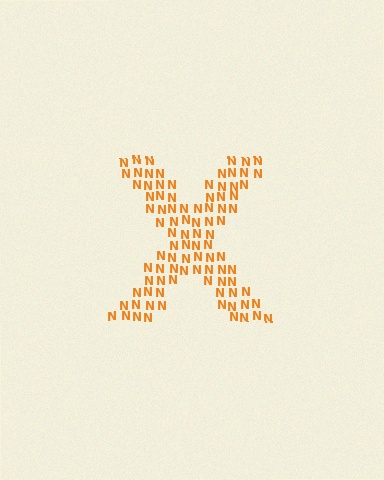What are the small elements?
The small elements are letter N's.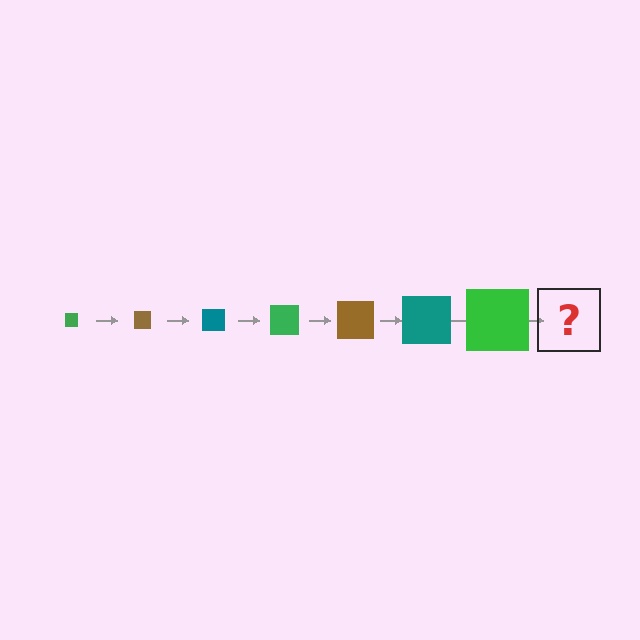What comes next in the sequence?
The next element should be a brown square, larger than the previous one.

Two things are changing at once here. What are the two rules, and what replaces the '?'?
The two rules are that the square grows larger each step and the color cycles through green, brown, and teal. The '?' should be a brown square, larger than the previous one.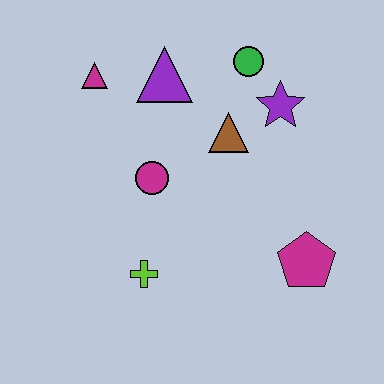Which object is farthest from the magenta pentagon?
The magenta triangle is farthest from the magenta pentagon.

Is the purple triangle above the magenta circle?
Yes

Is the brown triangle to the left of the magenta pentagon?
Yes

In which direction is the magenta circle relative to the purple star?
The magenta circle is to the left of the purple star.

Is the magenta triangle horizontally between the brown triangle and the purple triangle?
No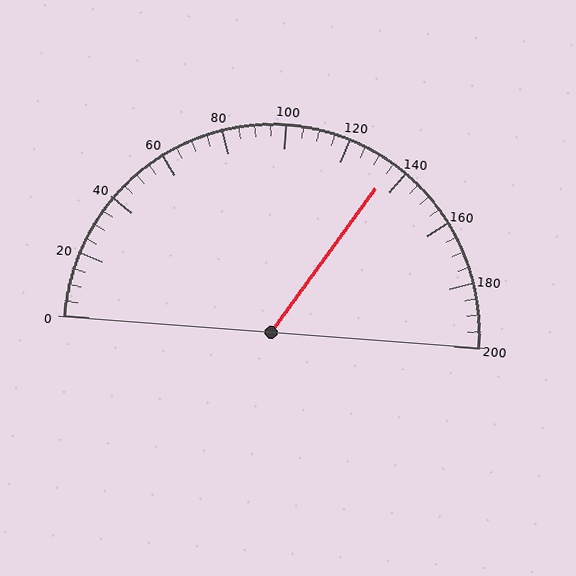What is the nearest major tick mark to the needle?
The nearest major tick mark is 140.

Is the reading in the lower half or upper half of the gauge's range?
The reading is in the upper half of the range (0 to 200).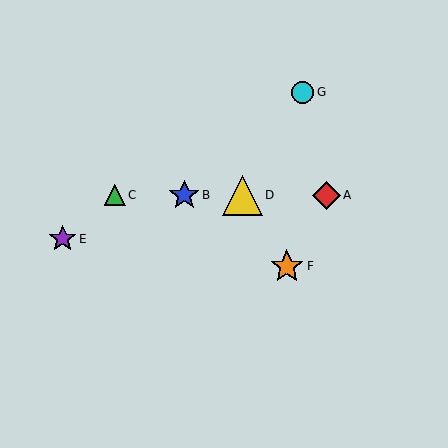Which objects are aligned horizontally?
Objects A, B, C, D are aligned horizontally.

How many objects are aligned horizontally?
4 objects (A, B, C, D) are aligned horizontally.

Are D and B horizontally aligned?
Yes, both are at y≈195.